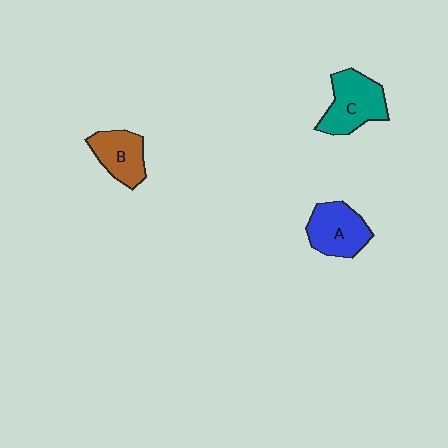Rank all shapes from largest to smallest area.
From largest to smallest: C (teal), A (blue), B (brown).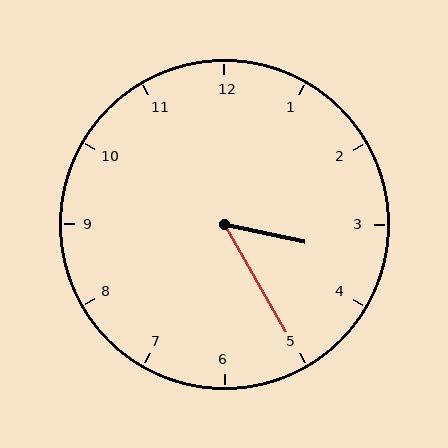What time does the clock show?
3:25.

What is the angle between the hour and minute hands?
Approximately 48 degrees.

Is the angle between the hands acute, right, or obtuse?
It is acute.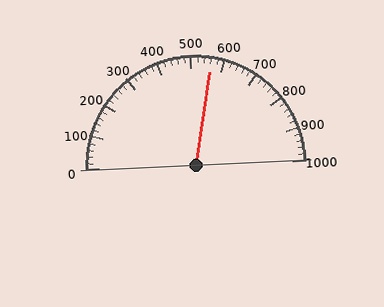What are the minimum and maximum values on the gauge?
The gauge ranges from 0 to 1000.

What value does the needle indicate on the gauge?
The needle indicates approximately 560.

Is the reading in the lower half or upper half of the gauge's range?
The reading is in the upper half of the range (0 to 1000).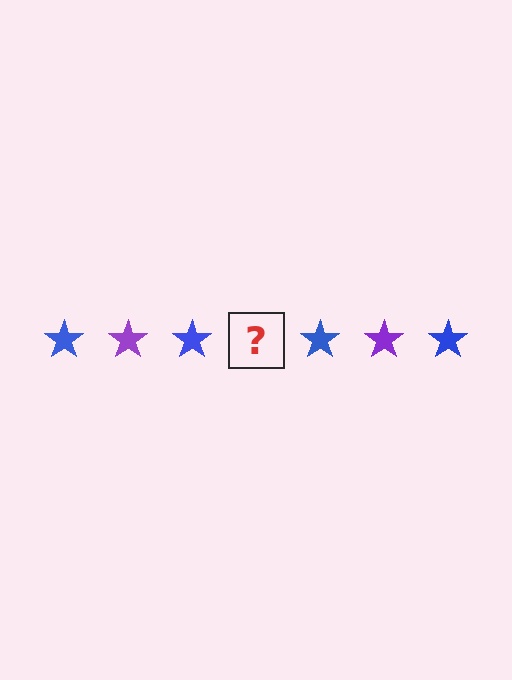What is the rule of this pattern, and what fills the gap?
The rule is that the pattern cycles through blue, purple stars. The gap should be filled with a purple star.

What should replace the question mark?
The question mark should be replaced with a purple star.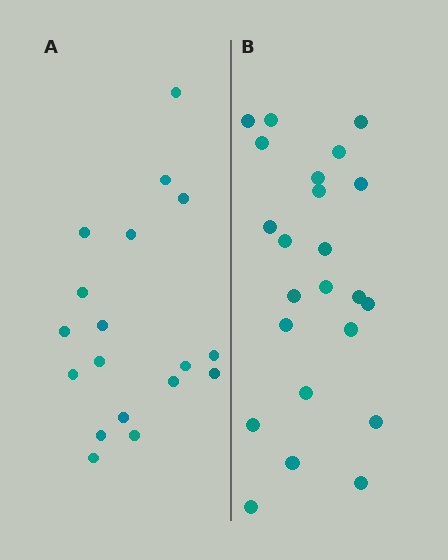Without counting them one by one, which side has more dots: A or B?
Region B (the right region) has more dots.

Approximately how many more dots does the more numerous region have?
Region B has about 5 more dots than region A.